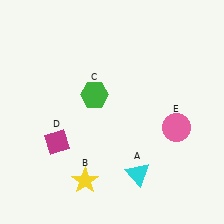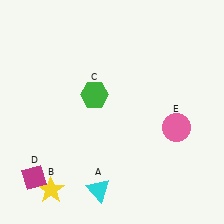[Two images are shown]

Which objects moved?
The objects that moved are: the cyan triangle (A), the yellow star (B), the magenta diamond (D).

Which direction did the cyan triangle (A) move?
The cyan triangle (A) moved left.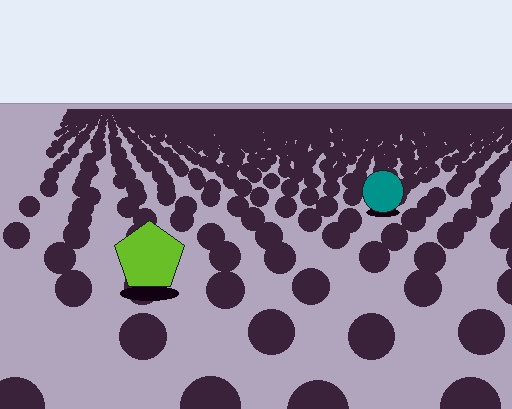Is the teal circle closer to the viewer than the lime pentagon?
No. The lime pentagon is closer — you can tell from the texture gradient: the ground texture is coarser near it.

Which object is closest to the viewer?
The lime pentagon is closest. The texture marks near it are larger and more spread out.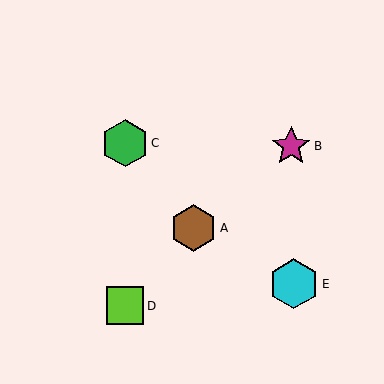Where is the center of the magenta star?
The center of the magenta star is at (291, 146).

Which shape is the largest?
The cyan hexagon (labeled E) is the largest.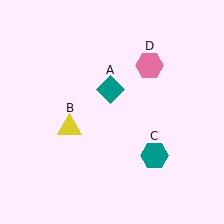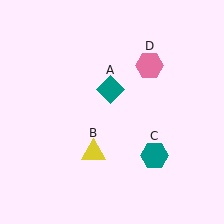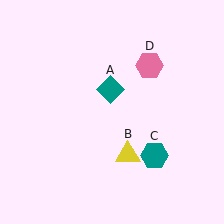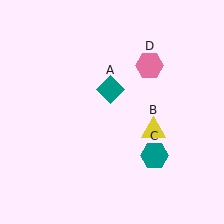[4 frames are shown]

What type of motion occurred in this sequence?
The yellow triangle (object B) rotated counterclockwise around the center of the scene.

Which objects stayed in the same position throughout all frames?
Teal diamond (object A) and teal hexagon (object C) and pink hexagon (object D) remained stationary.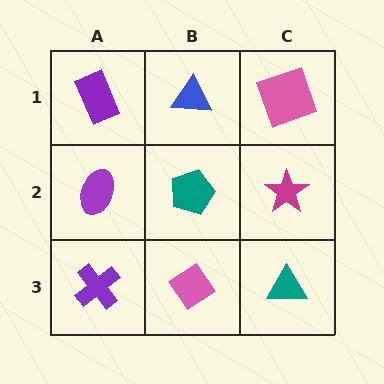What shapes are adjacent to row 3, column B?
A teal pentagon (row 2, column B), a purple cross (row 3, column A), a teal triangle (row 3, column C).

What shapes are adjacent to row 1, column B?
A teal pentagon (row 2, column B), a purple rectangle (row 1, column A), a pink square (row 1, column C).